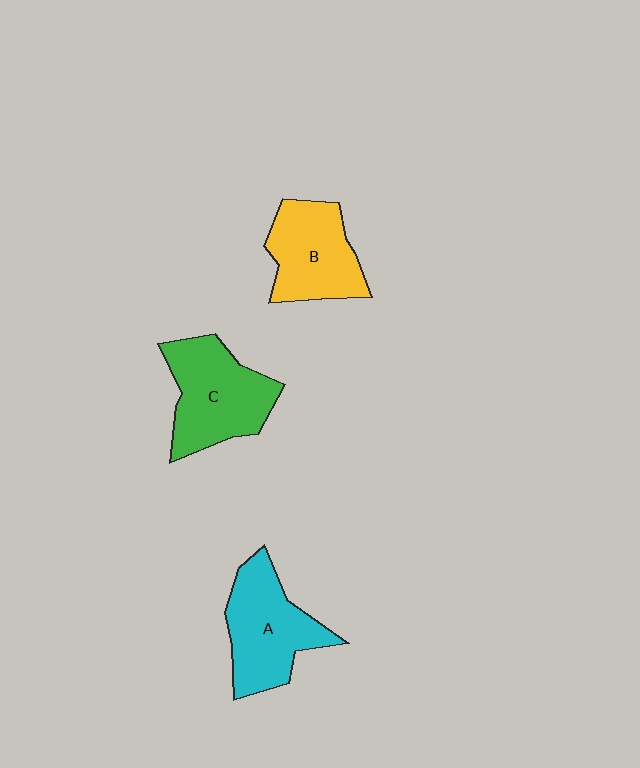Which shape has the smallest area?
Shape B (yellow).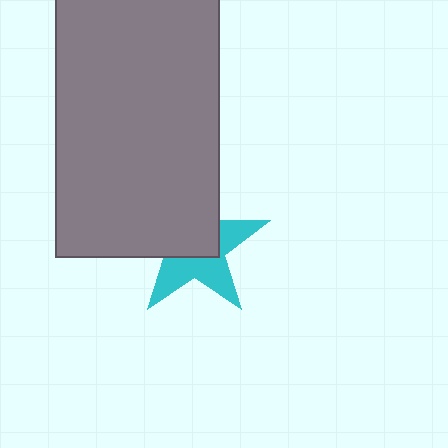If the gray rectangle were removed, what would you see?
You would see the complete cyan star.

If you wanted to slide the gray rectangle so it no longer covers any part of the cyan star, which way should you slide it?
Slide it toward the upper-left — that is the most direct way to separate the two shapes.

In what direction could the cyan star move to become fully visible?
The cyan star could move toward the lower-right. That would shift it out from behind the gray rectangle entirely.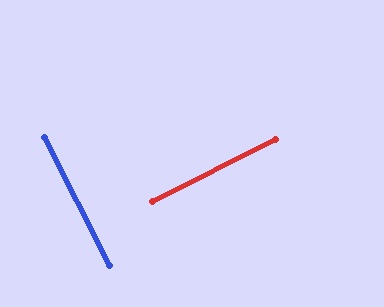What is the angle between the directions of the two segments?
Approximately 90 degrees.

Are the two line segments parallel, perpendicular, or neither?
Perpendicular — they meet at approximately 90°.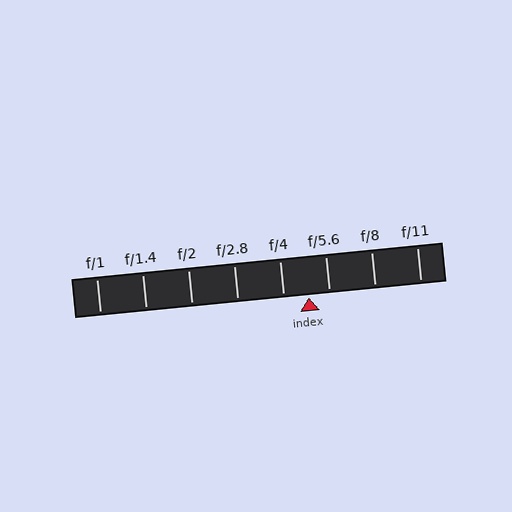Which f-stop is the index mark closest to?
The index mark is closest to f/5.6.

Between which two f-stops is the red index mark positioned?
The index mark is between f/4 and f/5.6.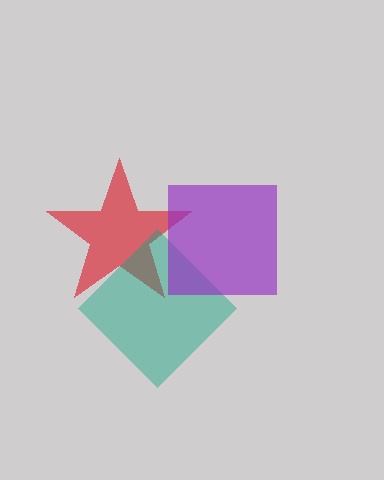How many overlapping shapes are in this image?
There are 3 overlapping shapes in the image.